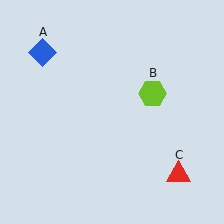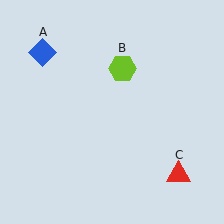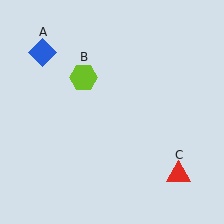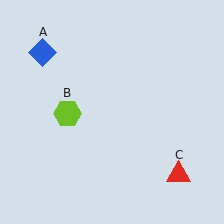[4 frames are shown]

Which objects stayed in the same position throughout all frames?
Blue diamond (object A) and red triangle (object C) remained stationary.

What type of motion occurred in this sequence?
The lime hexagon (object B) rotated counterclockwise around the center of the scene.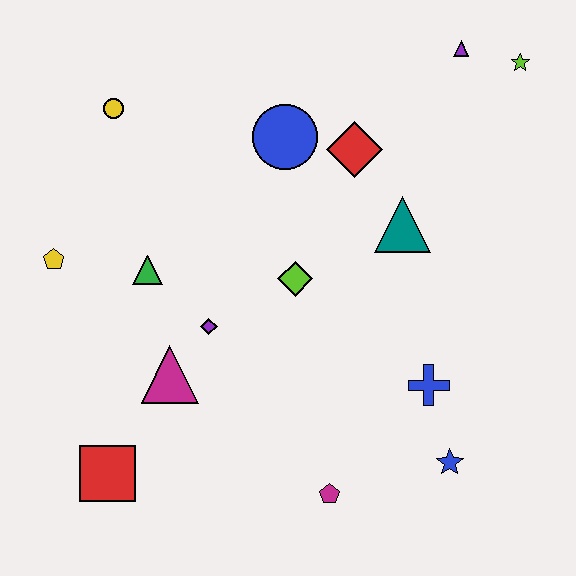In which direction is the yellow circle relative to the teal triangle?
The yellow circle is to the left of the teal triangle.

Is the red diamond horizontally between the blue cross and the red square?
Yes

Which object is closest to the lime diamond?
The purple diamond is closest to the lime diamond.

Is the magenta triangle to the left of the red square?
No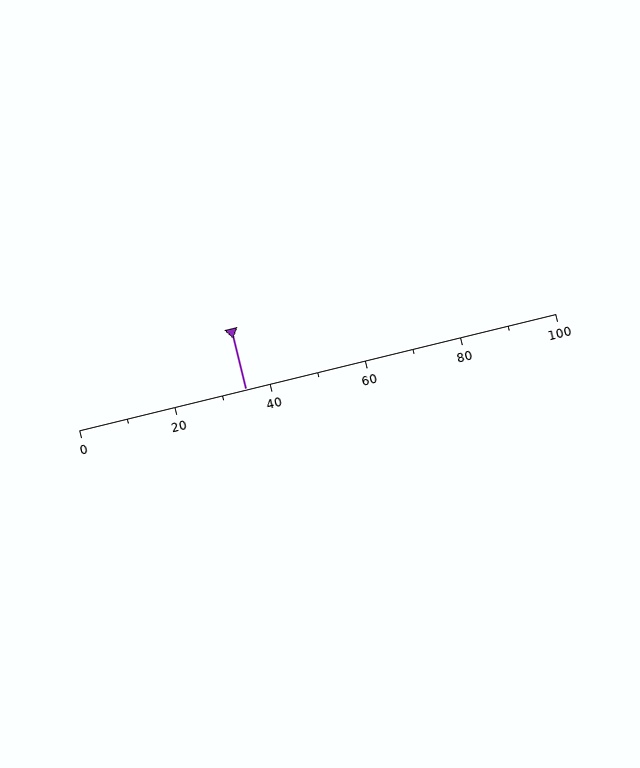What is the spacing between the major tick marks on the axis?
The major ticks are spaced 20 apart.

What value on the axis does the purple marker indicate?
The marker indicates approximately 35.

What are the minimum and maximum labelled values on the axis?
The axis runs from 0 to 100.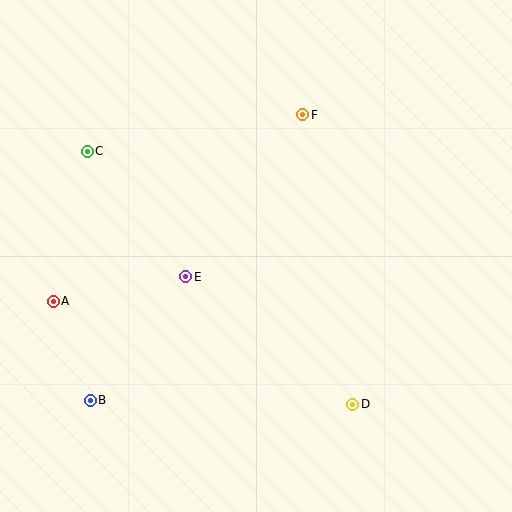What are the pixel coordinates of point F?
Point F is at (303, 115).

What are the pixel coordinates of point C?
Point C is at (87, 151).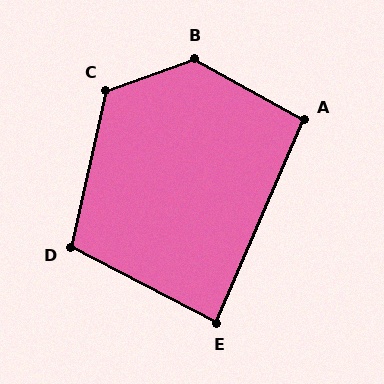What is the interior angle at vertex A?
Approximately 96 degrees (obtuse).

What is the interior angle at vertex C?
Approximately 122 degrees (obtuse).